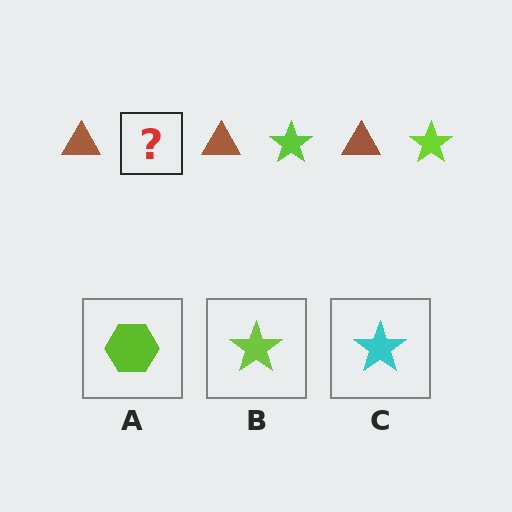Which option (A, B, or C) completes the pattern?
B.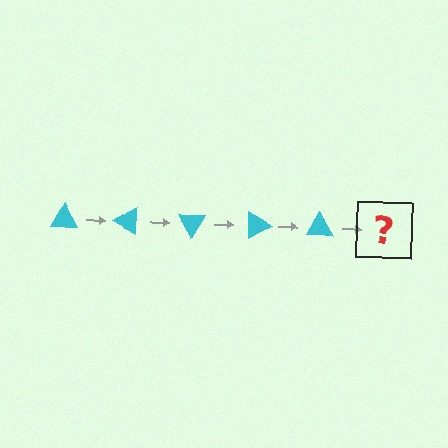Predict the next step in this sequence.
The next step is a cyan triangle rotated 150 degrees.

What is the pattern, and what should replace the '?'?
The pattern is that the triangle rotates 30 degrees each step. The '?' should be a cyan triangle rotated 150 degrees.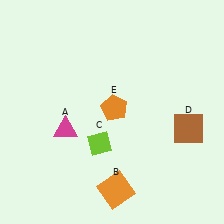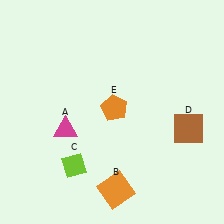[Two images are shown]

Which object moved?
The lime diamond (C) moved left.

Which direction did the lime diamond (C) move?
The lime diamond (C) moved left.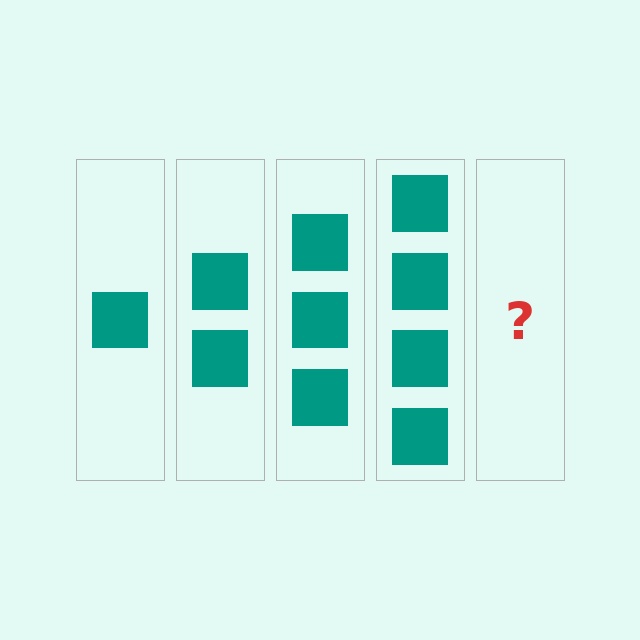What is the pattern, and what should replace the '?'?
The pattern is that each step adds one more square. The '?' should be 5 squares.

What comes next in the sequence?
The next element should be 5 squares.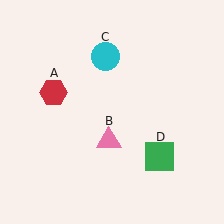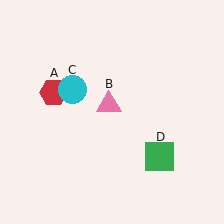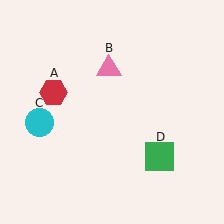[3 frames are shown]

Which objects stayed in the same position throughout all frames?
Red hexagon (object A) and green square (object D) remained stationary.